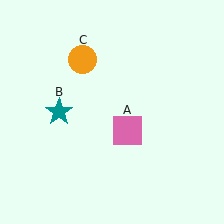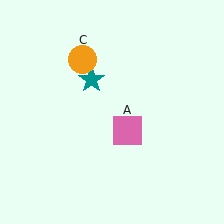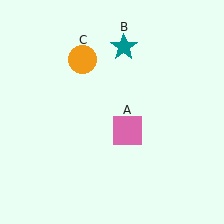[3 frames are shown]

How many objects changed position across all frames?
1 object changed position: teal star (object B).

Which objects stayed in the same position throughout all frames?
Pink square (object A) and orange circle (object C) remained stationary.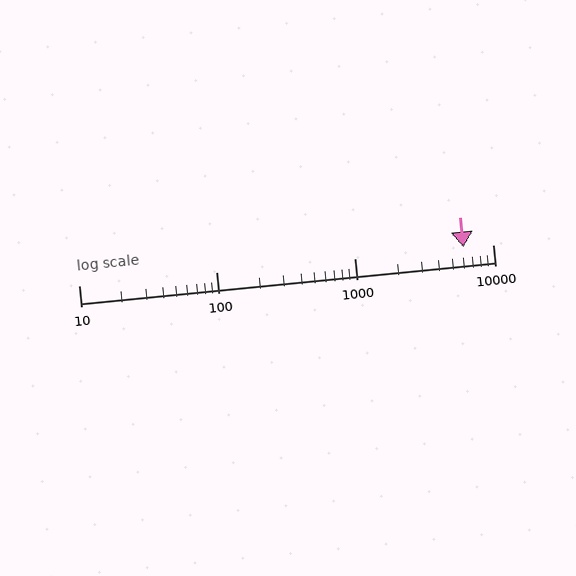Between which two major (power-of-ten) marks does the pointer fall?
The pointer is between 1000 and 10000.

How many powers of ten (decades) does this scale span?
The scale spans 3 decades, from 10 to 10000.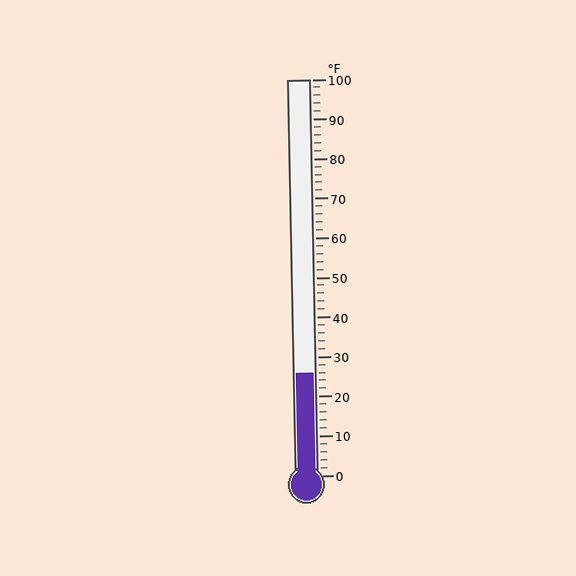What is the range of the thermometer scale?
The thermometer scale ranges from 0°F to 100°F.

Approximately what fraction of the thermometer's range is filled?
The thermometer is filled to approximately 25% of its range.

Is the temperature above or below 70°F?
The temperature is below 70°F.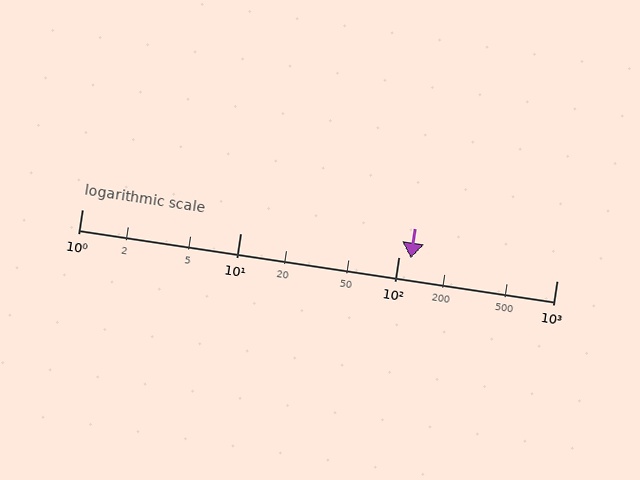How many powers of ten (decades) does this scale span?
The scale spans 3 decades, from 1 to 1000.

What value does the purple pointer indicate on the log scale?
The pointer indicates approximately 120.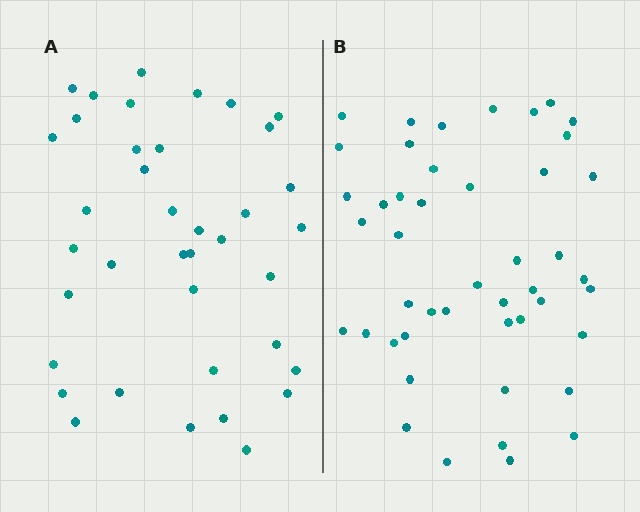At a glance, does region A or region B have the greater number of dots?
Region B (the right region) has more dots.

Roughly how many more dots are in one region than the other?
Region B has roughly 8 or so more dots than region A.